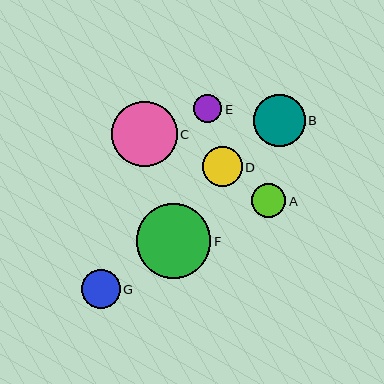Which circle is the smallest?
Circle E is the smallest with a size of approximately 28 pixels.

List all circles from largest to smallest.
From largest to smallest: F, C, B, D, G, A, E.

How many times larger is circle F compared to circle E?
Circle F is approximately 2.7 times the size of circle E.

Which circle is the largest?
Circle F is the largest with a size of approximately 75 pixels.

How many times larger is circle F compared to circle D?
Circle F is approximately 1.9 times the size of circle D.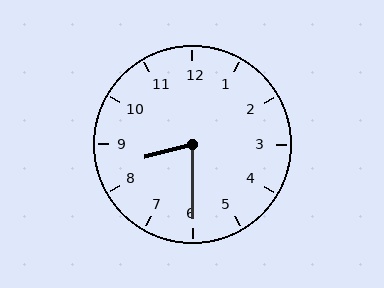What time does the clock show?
8:30.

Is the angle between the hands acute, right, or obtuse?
It is acute.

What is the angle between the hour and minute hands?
Approximately 75 degrees.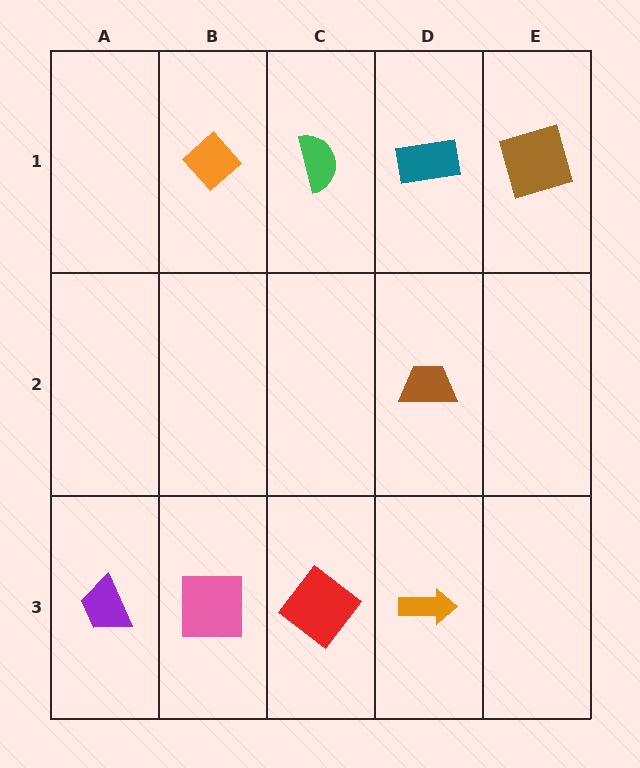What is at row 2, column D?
A brown trapezoid.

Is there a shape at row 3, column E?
No, that cell is empty.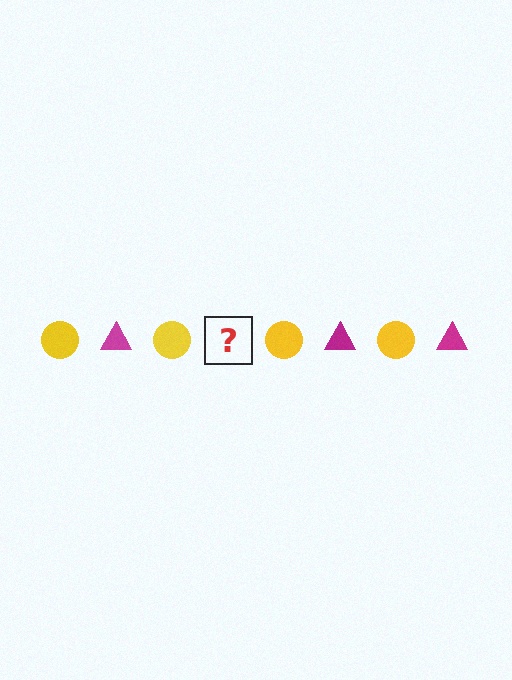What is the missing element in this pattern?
The missing element is a magenta triangle.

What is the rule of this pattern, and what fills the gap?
The rule is that the pattern alternates between yellow circle and magenta triangle. The gap should be filled with a magenta triangle.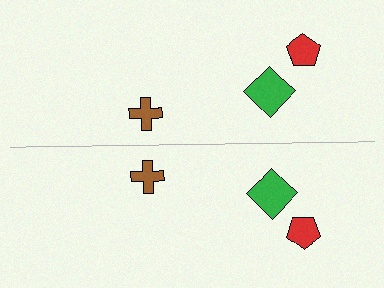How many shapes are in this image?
There are 6 shapes in this image.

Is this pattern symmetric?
Yes, this pattern has bilateral (reflection) symmetry.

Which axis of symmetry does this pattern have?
The pattern has a horizontal axis of symmetry running through the center of the image.